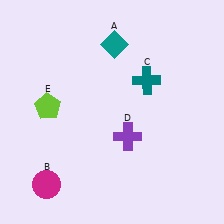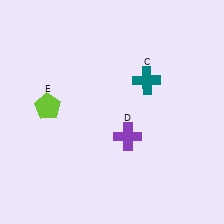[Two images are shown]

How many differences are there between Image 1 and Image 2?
There are 2 differences between the two images.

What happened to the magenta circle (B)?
The magenta circle (B) was removed in Image 2. It was in the bottom-left area of Image 1.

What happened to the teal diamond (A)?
The teal diamond (A) was removed in Image 2. It was in the top-right area of Image 1.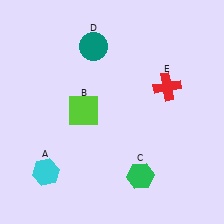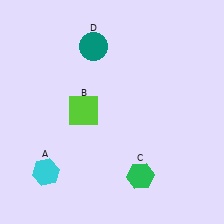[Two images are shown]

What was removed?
The red cross (E) was removed in Image 2.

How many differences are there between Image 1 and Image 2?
There is 1 difference between the two images.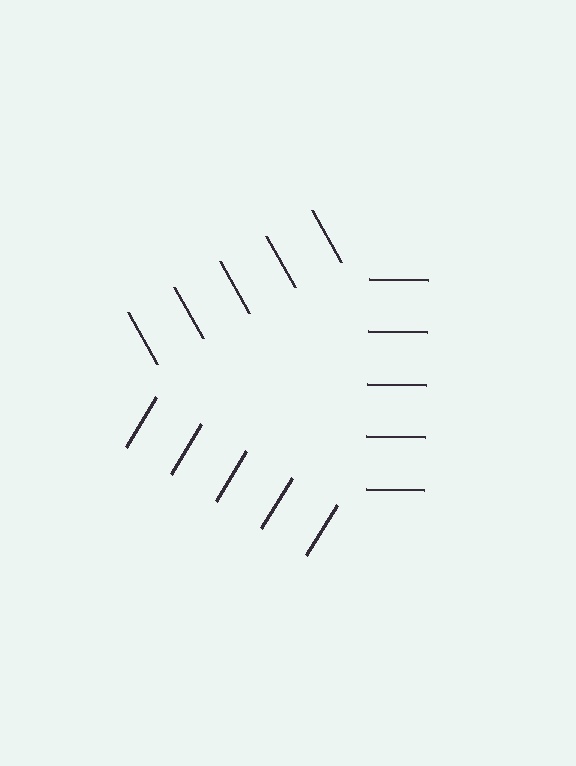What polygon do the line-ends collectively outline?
An illusory triangle — the line segments terminate on its edges but no continuous stroke is drawn.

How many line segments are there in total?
15 — 5 along each of the 3 edges.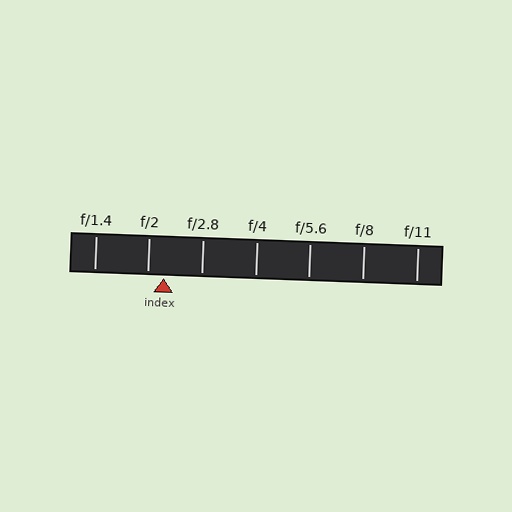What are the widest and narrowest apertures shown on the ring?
The widest aperture shown is f/1.4 and the narrowest is f/11.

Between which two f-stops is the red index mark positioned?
The index mark is between f/2 and f/2.8.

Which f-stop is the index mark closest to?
The index mark is closest to f/2.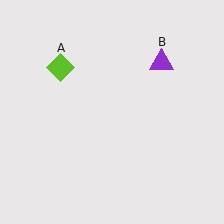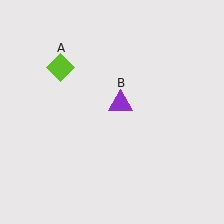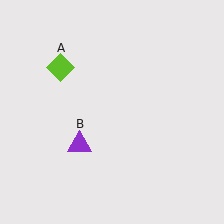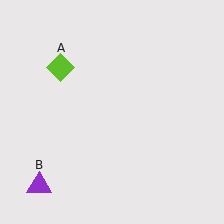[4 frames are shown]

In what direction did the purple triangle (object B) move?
The purple triangle (object B) moved down and to the left.